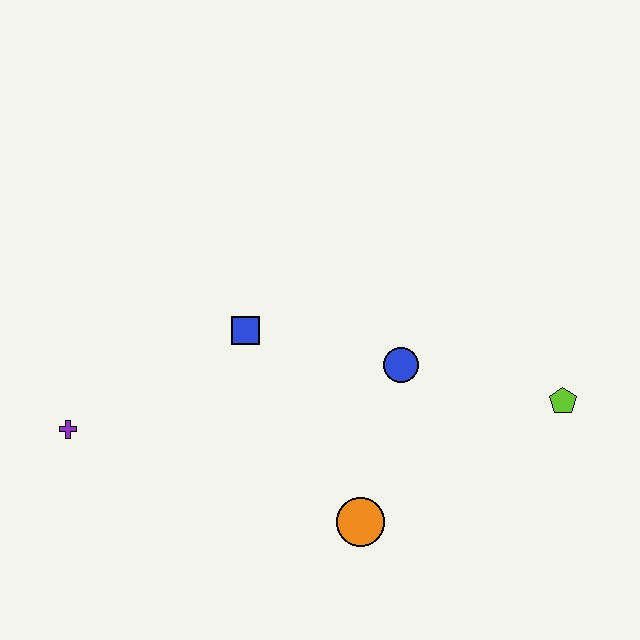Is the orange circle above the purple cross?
No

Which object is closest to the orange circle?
The blue circle is closest to the orange circle.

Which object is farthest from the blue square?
The lime pentagon is farthest from the blue square.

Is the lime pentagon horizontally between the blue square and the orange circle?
No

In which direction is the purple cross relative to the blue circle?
The purple cross is to the left of the blue circle.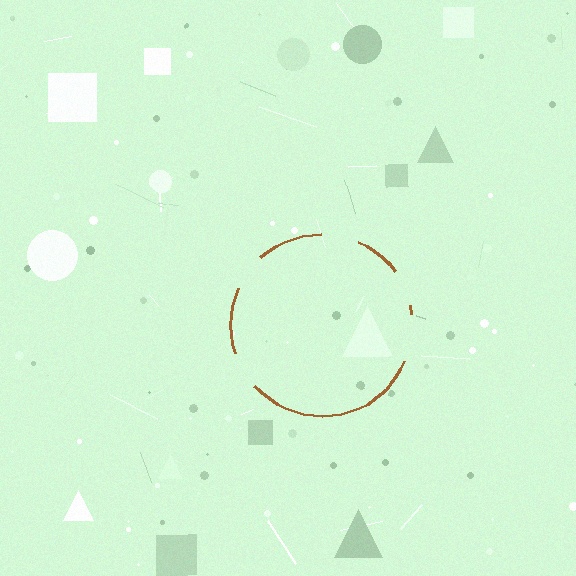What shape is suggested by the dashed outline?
The dashed outline suggests a circle.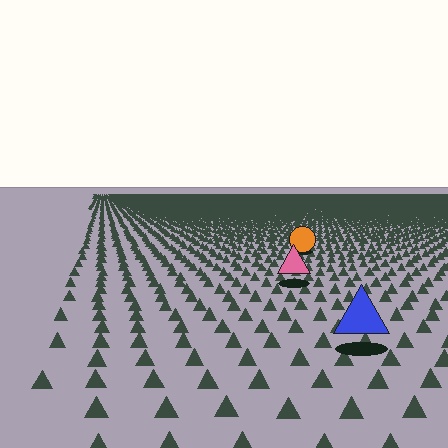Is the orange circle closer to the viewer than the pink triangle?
No. The pink triangle is closer — you can tell from the texture gradient: the ground texture is coarser near it.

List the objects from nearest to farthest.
From nearest to farthest: the blue triangle, the pink triangle, the orange circle.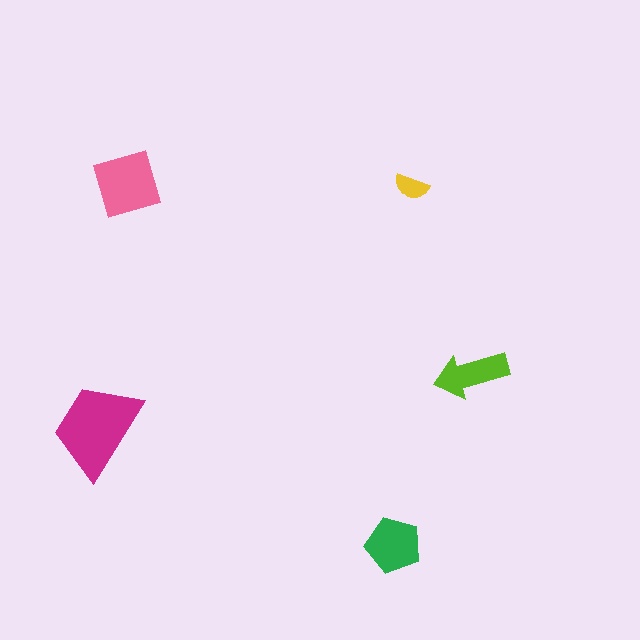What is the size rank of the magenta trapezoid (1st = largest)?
1st.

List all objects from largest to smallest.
The magenta trapezoid, the pink diamond, the green pentagon, the lime arrow, the yellow semicircle.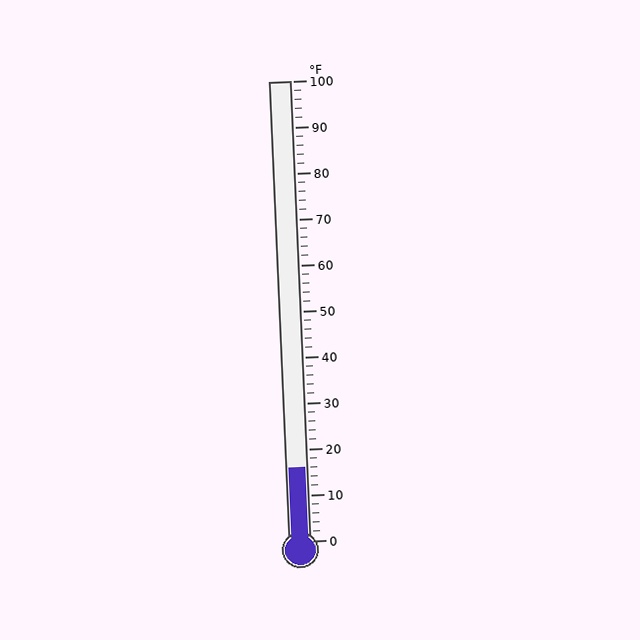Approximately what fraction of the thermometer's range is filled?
The thermometer is filled to approximately 15% of its range.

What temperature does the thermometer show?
The thermometer shows approximately 16°F.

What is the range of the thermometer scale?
The thermometer scale ranges from 0°F to 100°F.